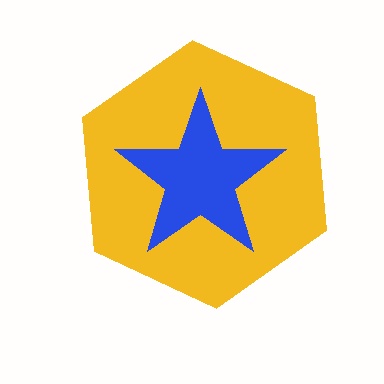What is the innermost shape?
The blue star.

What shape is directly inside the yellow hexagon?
The blue star.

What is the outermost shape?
The yellow hexagon.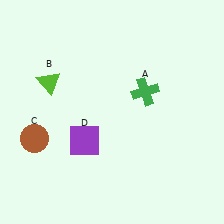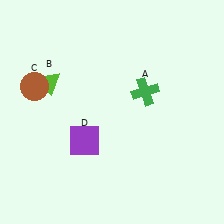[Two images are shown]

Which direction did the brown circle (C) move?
The brown circle (C) moved up.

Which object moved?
The brown circle (C) moved up.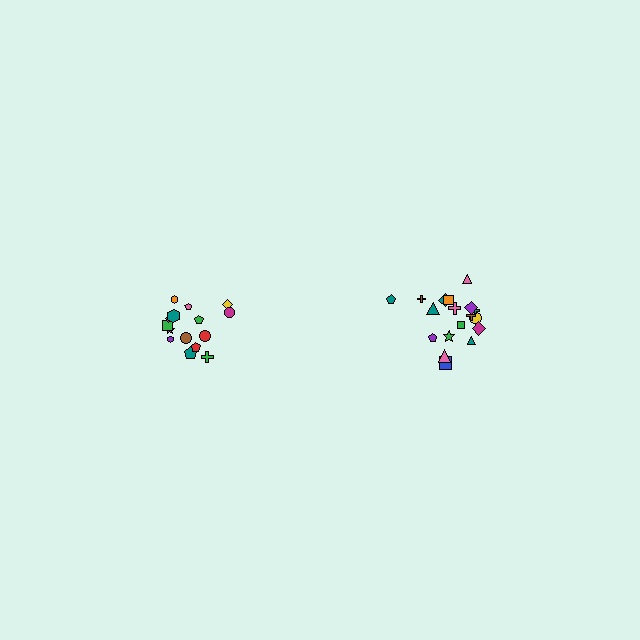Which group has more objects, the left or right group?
The right group.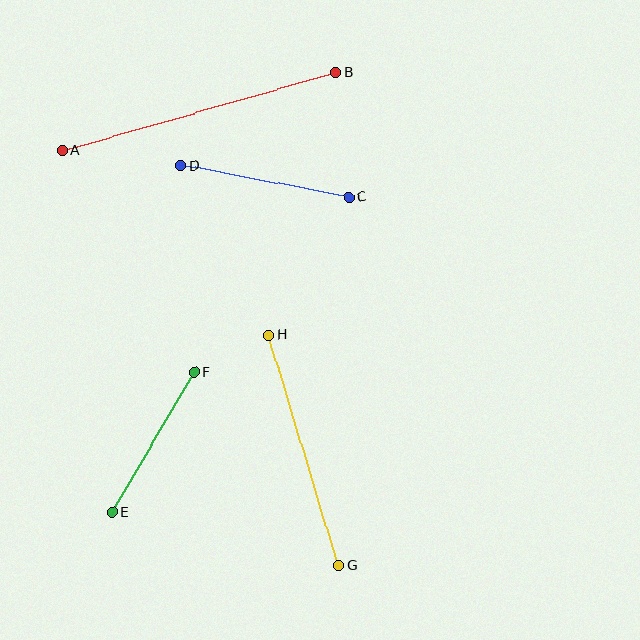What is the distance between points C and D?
The distance is approximately 171 pixels.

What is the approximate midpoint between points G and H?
The midpoint is at approximately (304, 450) pixels.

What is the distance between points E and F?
The distance is approximately 162 pixels.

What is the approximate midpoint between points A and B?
The midpoint is at approximately (199, 111) pixels.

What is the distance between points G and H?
The distance is approximately 240 pixels.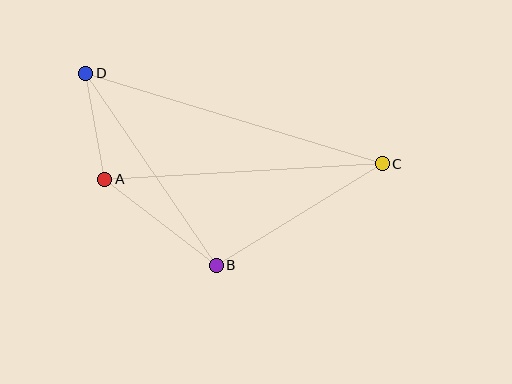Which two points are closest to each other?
Points A and D are closest to each other.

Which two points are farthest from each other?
Points C and D are farthest from each other.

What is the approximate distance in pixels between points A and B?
The distance between A and B is approximately 141 pixels.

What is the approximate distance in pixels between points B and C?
The distance between B and C is approximately 195 pixels.